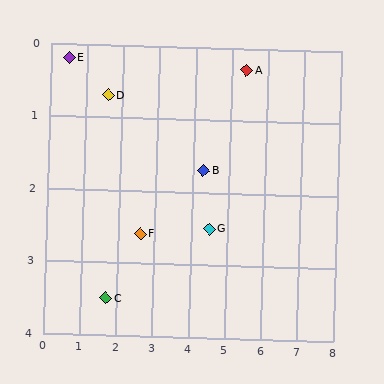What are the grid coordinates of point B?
Point B is at approximately (4.3, 1.7).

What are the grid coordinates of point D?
Point D is at approximately (1.6, 0.7).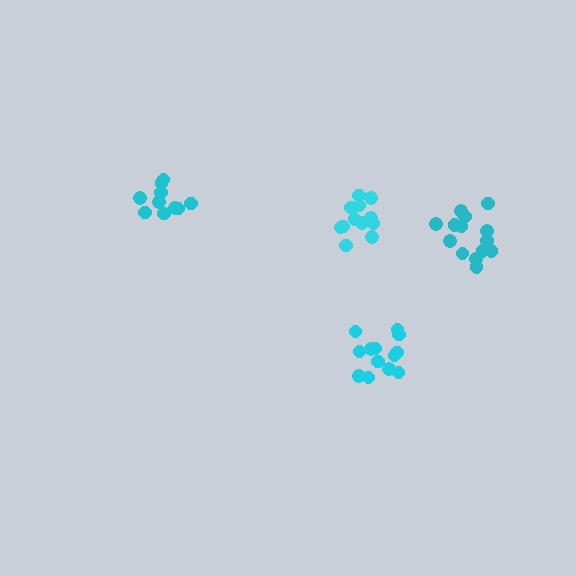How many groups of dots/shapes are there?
There are 4 groups.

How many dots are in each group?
Group 1: 13 dots, Group 2: 10 dots, Group 3: 14 dots, Group 4: 13 dots (50 total).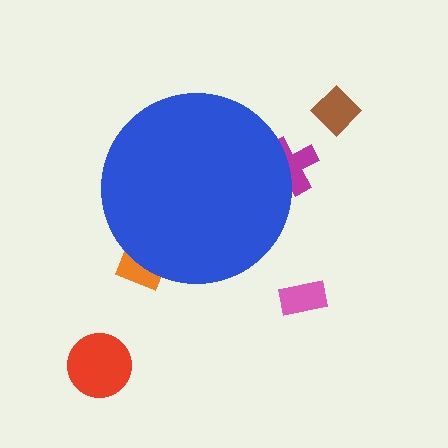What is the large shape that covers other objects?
A blue circle.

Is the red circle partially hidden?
No, the red circle is fully visible.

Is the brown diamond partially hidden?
No, the brown diamond is fully visible.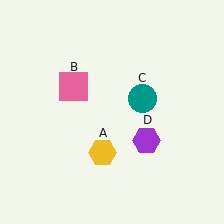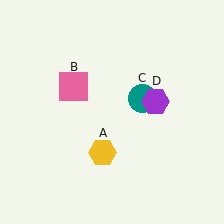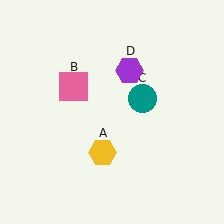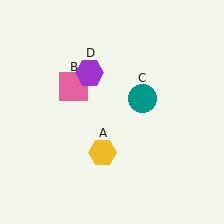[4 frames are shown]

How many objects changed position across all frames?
1 object changed position: purple hexagon (object D).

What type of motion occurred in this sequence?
The purple hexagon (object D) rotated counterclockwise around the center of the scene.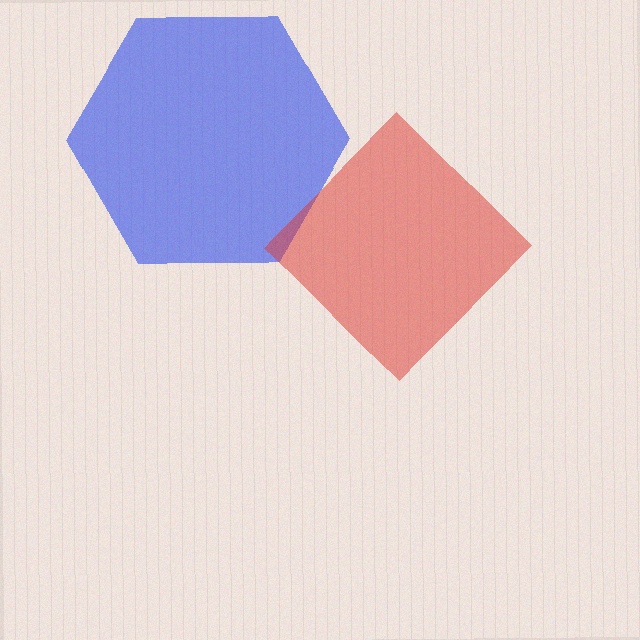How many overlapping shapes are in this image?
There are 2 overlapping shapes in the image.